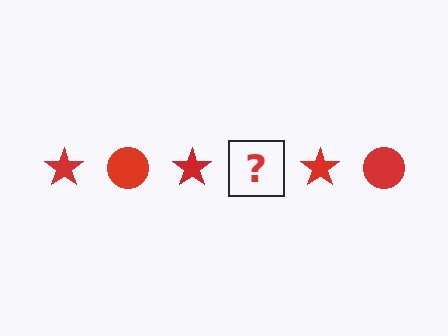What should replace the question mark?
The question mark should be replaced with a red circle.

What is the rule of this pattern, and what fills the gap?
The rule is that the pattern cycles through star, circle shapes in red. The gap should be filled with a red circle.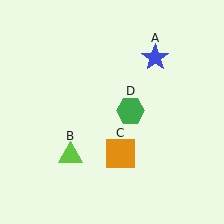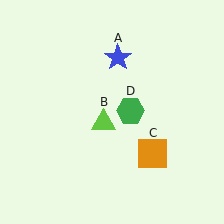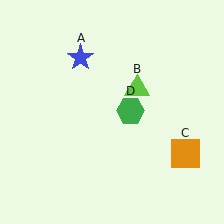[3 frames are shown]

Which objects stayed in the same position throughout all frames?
Green hexagon (object D) remained stationary.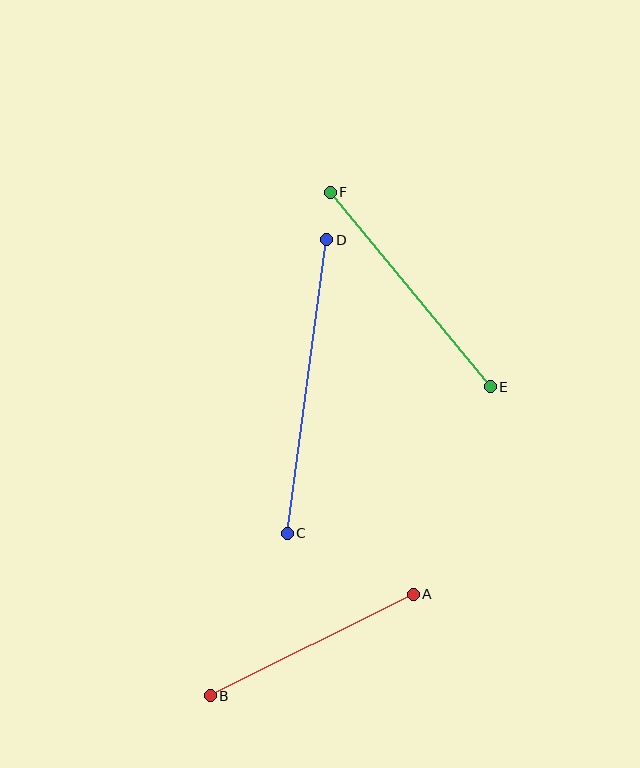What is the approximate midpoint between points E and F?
The midpoint is at approximately (410, 290) pixels.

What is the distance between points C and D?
The distance is approximately 296 pixels.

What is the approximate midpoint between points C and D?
The midpoint is at approximately (307, 387) pixels.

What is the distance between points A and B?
The distance is approximately 227 pixels.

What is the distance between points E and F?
The distance is approximately 252 pixels.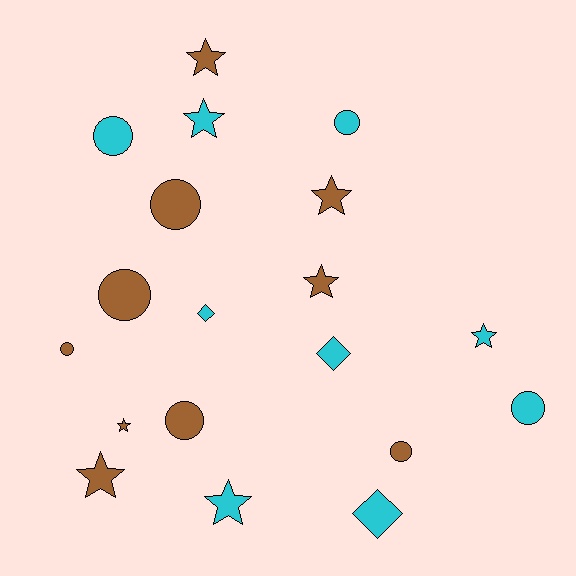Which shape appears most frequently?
Star, with 8 objects.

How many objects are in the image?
There are 19 objects.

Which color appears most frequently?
Brown, with 10 objects.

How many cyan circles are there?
There are 3 cyan circles.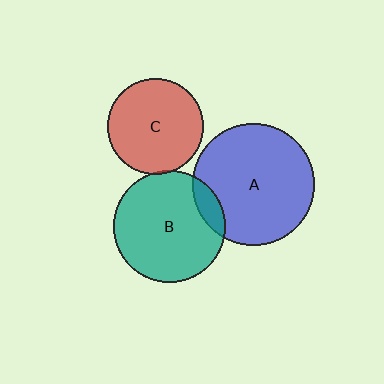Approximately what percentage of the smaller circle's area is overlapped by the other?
Approximately 10%.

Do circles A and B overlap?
Yes.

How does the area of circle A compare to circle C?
Approximately 1.6 times.